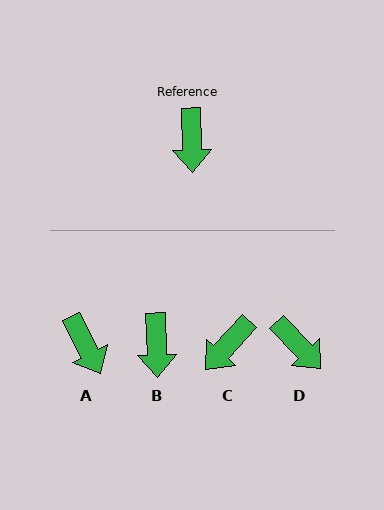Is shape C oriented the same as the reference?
No, it is off by about 44 degrees.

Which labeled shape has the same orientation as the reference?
B.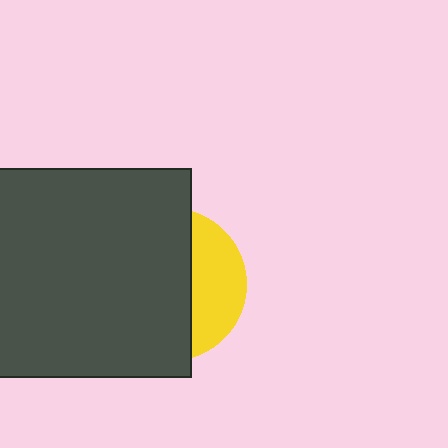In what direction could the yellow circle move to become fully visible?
The yellow circle could move right. That would shift it out from behind the dark gray square entirely.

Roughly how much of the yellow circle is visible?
A small part of it is visible (roughly 32%).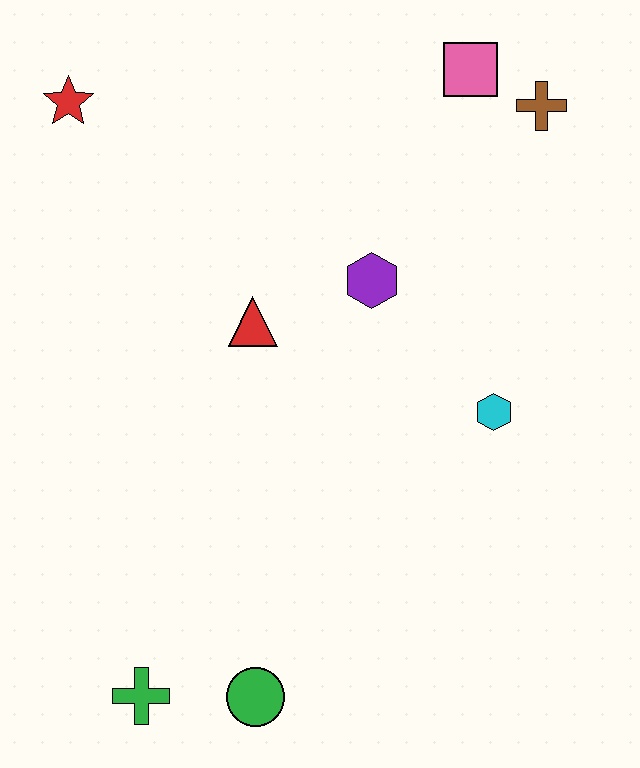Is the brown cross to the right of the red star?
Yes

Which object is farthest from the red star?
The green circle is farthest from the red star.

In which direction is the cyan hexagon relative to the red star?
The cyan hexagon is to the right of the red star.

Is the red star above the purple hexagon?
Yes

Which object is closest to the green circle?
The green cross is closest to the green circle.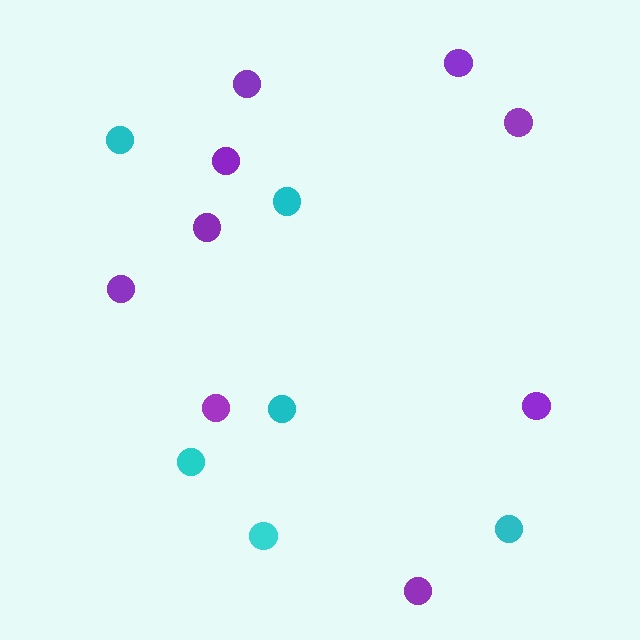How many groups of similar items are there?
There are 2 groups: one group of cyan circles (6) and one group of purple circles (9).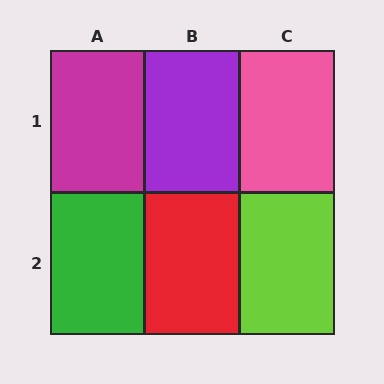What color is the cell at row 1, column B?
Purple.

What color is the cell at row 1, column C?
Pink.